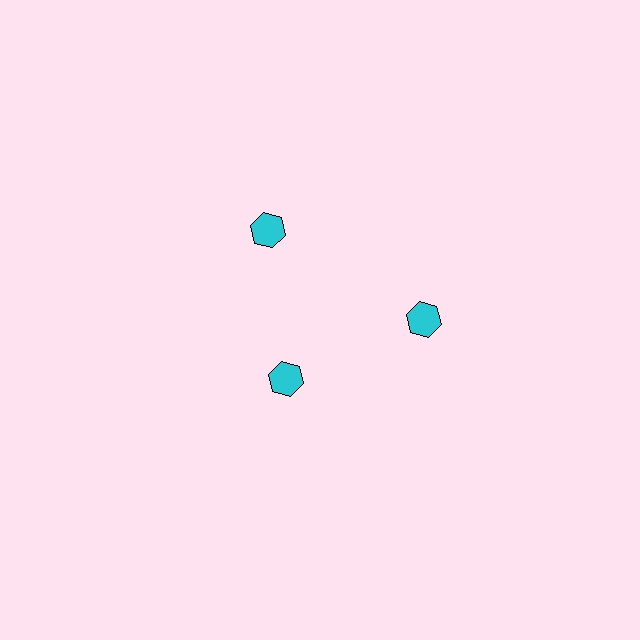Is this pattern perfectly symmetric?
No. The 3 cyan hexagons are arranged in a ring, but one element near the 7 o'clock position is pulled inward toward the center, breaking the 3-fold rotational symmetry.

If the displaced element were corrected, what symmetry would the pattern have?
It would have 3-fold rotational symmetry — the pattern would map onto itself every 120 degrees.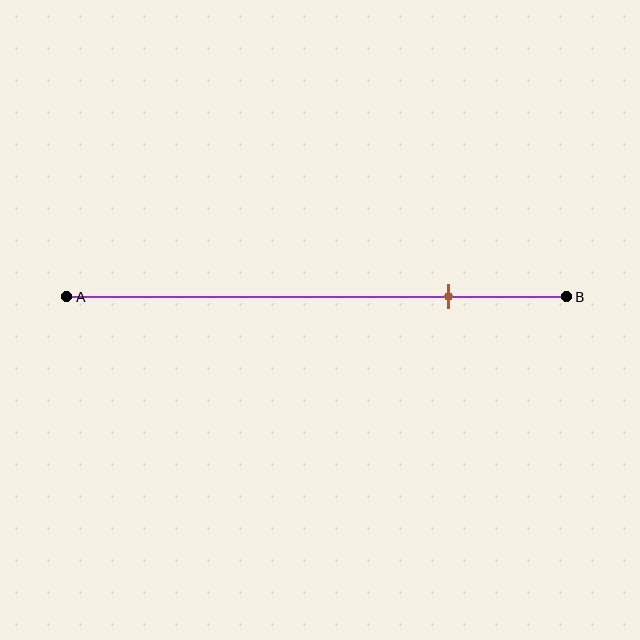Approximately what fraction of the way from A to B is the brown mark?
The brown mark is approximately 75% of the way from A to B.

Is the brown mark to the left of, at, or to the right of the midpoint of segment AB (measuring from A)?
The brown mark is to the right of the midpoint of segment AB.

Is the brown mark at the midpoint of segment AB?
No, the mark is at about 75% from A, not at the 50% midpoint.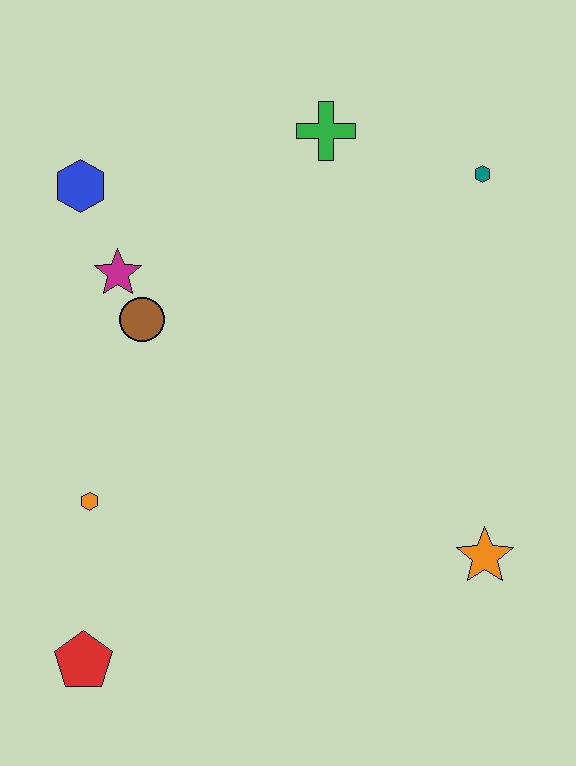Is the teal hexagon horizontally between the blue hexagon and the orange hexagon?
No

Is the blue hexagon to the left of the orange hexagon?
Yes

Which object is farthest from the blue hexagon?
The orange star is farthest from the blue hexagon.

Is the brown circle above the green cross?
No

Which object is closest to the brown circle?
The magenta star is closest to the brown circle.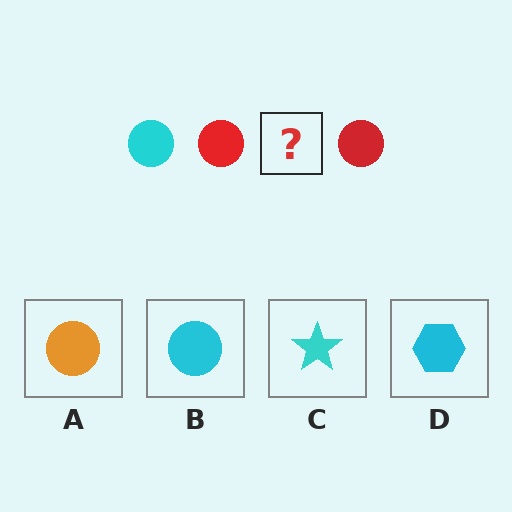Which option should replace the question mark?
Option B.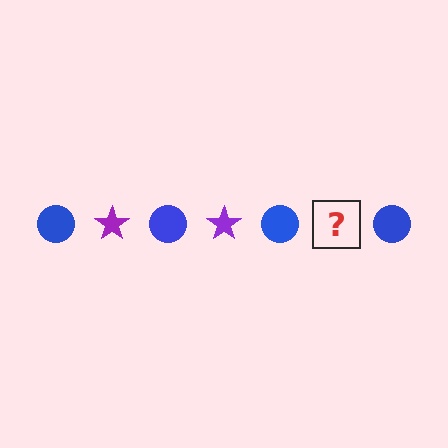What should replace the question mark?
The question mark should be replaced with a purple star.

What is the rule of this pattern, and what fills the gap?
The rule is that the pattern alternates between blue circle and purple star. The gap should be filled with a purple star.